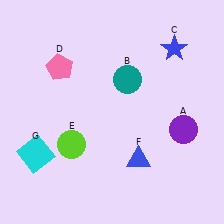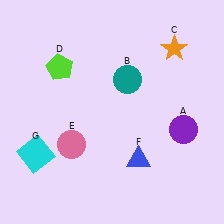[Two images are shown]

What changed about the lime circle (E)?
In Image 1, E is lime. In Image 2, it changed to pink.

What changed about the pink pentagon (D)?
In Image 1, D is pink. In Image 2, it changed to lime.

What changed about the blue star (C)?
In Image 1, C is blue. In Image 2, it changed to orange.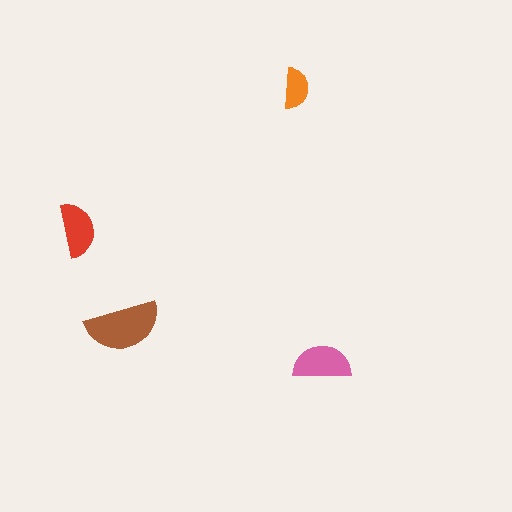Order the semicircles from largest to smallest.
the brown one, the pink one, the red one, the orange one.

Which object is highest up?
The orange semicircle is topmost.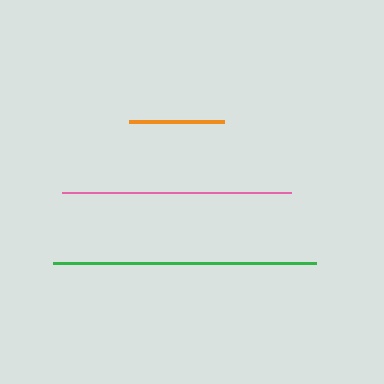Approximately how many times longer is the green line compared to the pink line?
The green line is approximately 1.1 times the length of the pink line.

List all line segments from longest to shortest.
From longest to shortest: green, pink, orange.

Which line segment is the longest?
The green line is the longest at approximately 262 pixels.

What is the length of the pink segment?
The pink segment is approximately 229 pixels long.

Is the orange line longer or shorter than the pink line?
The pink line is longer than the orange line.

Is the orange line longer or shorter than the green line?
The green line is longer than the orange line.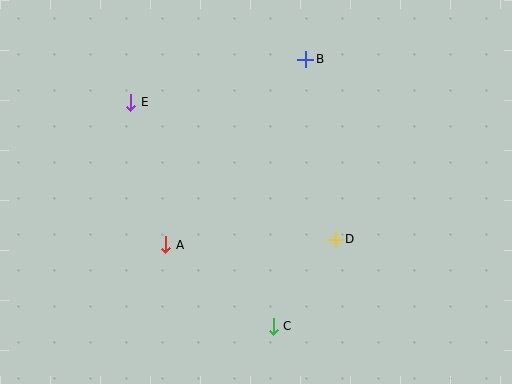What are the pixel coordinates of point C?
Point C is at (273, 326).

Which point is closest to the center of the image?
Point D at (335, 239) is closest to the center.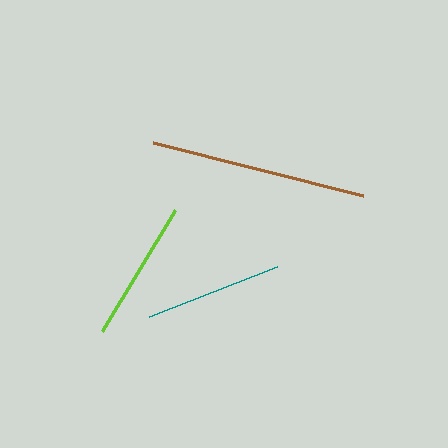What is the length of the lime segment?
The lime segment is approximately 141 pixels long.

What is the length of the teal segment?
The teal segment is approximately 138 pixels long.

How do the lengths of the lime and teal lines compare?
The lime and teal lines are approximately the same length.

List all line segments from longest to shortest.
From longest to shortest: brown, lime, teal.